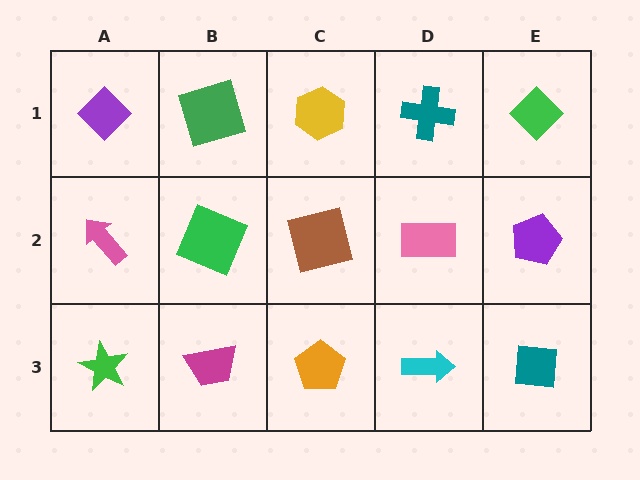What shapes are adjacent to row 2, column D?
A teal cross (row 1, column D), a cyan arrow (row 3, column D), a brown square (row 2, column C), a purple pentagon (row 2, column E).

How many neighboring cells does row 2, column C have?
4.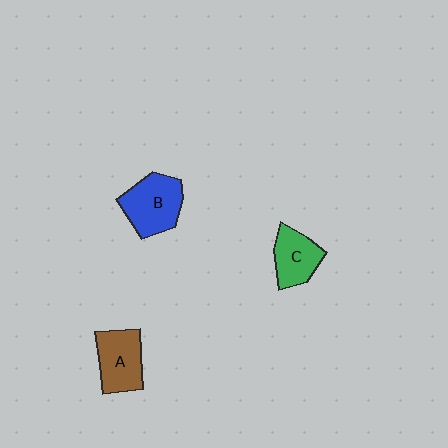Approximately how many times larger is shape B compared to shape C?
Approximately 1.3 times.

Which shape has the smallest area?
Shape C (green).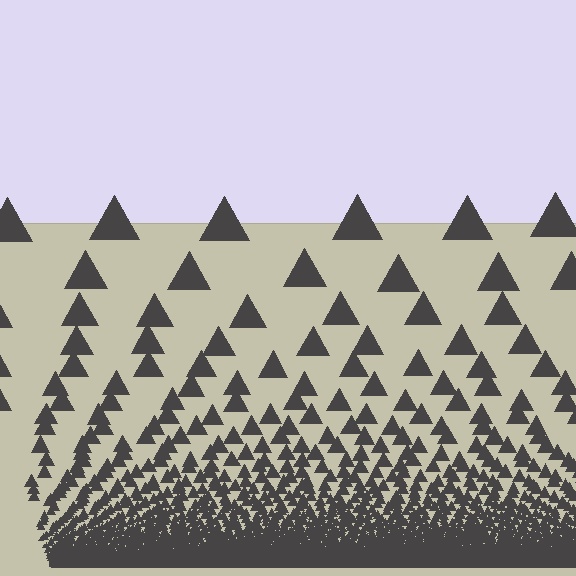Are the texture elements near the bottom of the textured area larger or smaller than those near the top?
Smaller. The gradient is inverted — elements near the bottom are smaller and denser.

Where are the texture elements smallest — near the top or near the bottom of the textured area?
Near the bottom.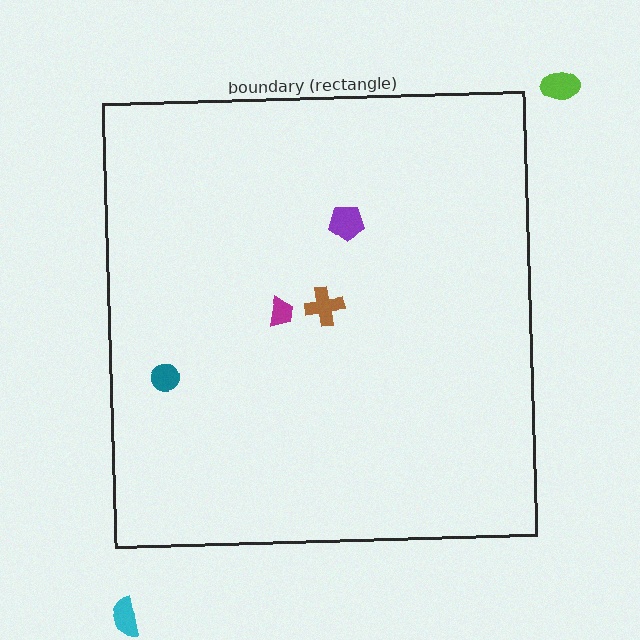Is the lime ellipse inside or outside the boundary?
Outside.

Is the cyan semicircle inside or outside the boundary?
Outside.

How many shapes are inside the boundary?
4 inside, 2 outside.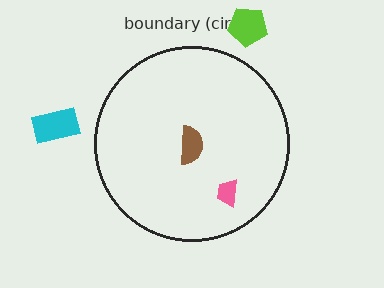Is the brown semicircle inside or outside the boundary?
Inside.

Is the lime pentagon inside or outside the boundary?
Outside.